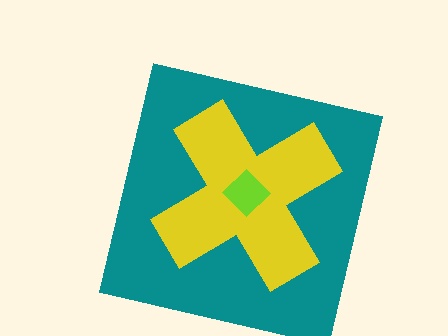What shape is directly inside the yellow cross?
The lime diamond.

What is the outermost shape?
The teal square.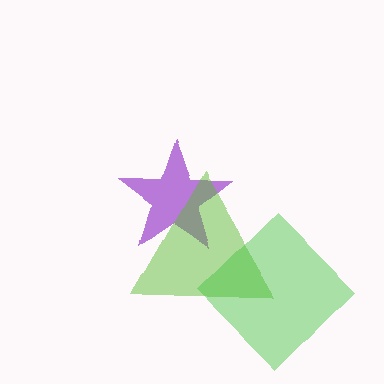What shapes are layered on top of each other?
The layered shapes are: a purple star, a lime triangle, a green diamond.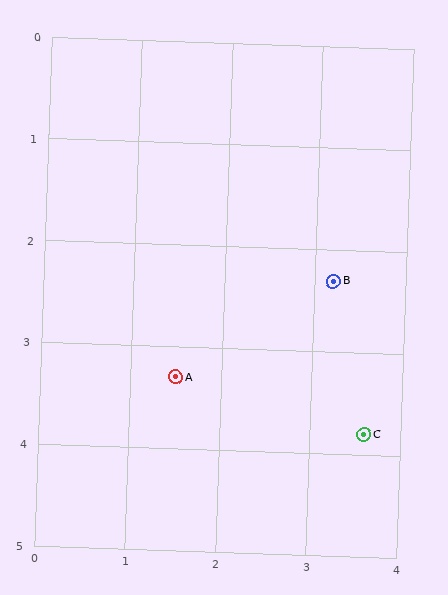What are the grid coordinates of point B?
Point B is at approximately (3.2, 2.3).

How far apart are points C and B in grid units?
Points C and B are about 1.6 grid units apart.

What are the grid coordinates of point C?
Point C is at approximately (3.6, 3.8).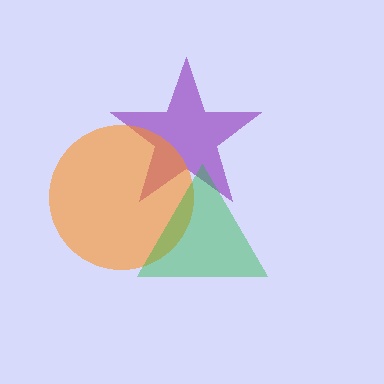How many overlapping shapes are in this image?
There are 3 overlapping shapes in the image.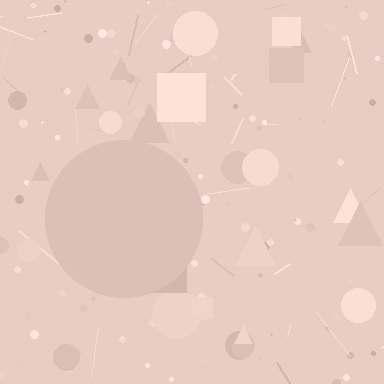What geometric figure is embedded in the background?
A circle is embedded in the background.